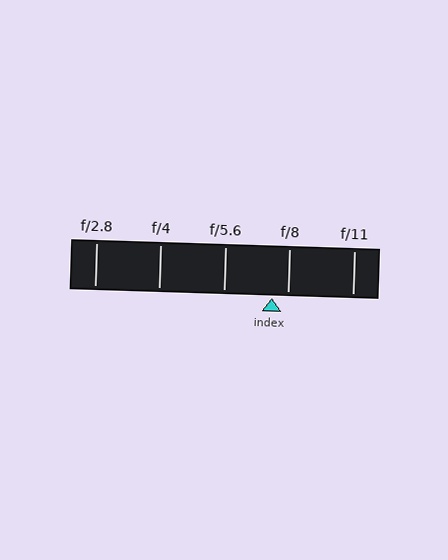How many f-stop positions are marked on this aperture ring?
There are 5 f-stop positions marked.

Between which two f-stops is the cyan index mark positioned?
The index mark is between f/5.6 and f/8.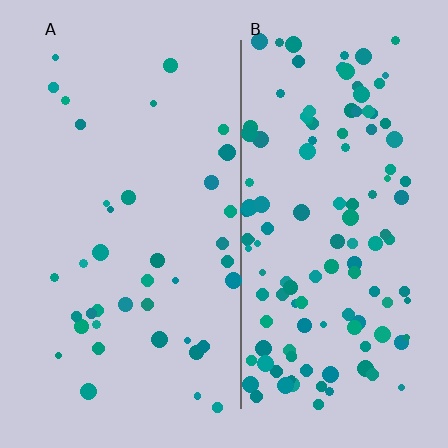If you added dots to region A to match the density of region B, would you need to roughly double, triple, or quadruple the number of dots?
Approximately triple.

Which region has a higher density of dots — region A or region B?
B (the right).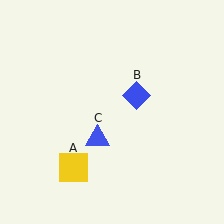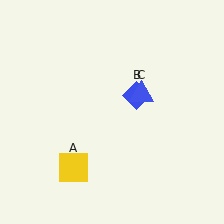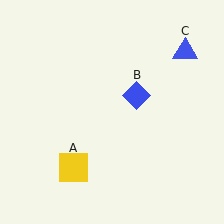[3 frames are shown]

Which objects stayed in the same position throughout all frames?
Yellow square (object A) and blue diamond (object B) remained stationary.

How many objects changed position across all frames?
1 object changed position: blue triangle (object C).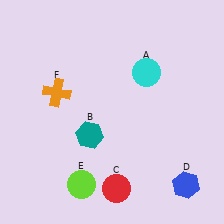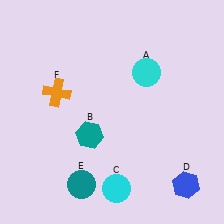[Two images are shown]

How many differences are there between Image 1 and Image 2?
There are 2 differences between the two images.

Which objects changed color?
C changed from red to cyan. E changed from lime to teal.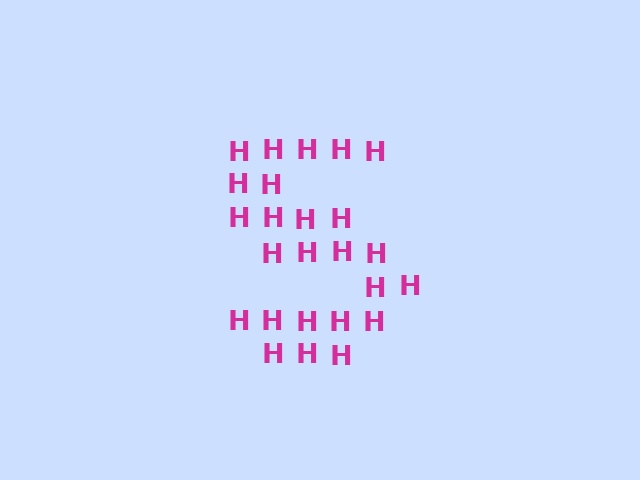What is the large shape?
The large shape is the letter S.